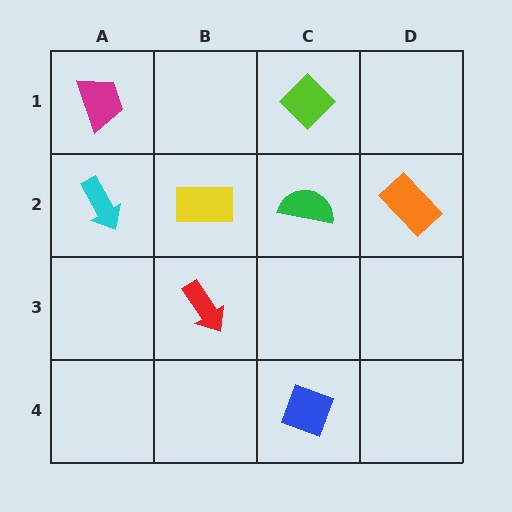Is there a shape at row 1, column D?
No, that cell is empty.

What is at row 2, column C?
A green semicircle.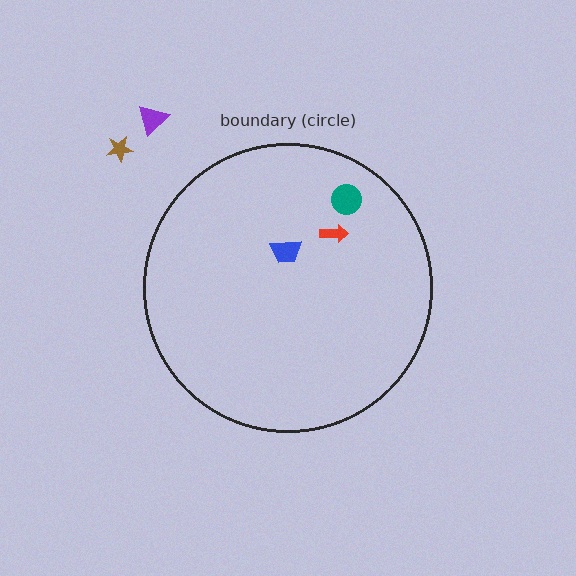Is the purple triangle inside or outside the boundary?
Outside.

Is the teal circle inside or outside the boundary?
Inside.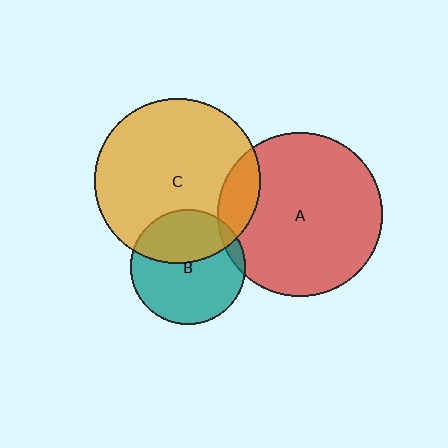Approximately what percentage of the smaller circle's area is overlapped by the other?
Approximately 40%.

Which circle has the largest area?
Circle C (orange).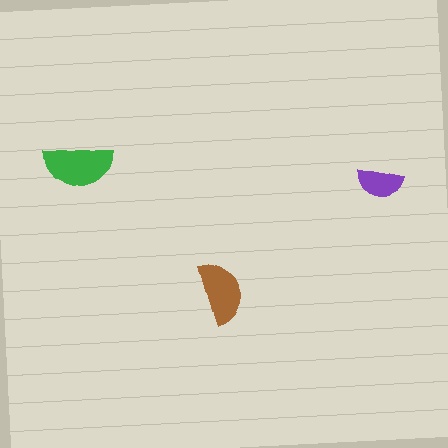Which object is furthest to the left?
The green semicircle is leftmost.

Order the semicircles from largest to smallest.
the green one, the brown one, the purple one.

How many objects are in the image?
There are 3 objects in the image.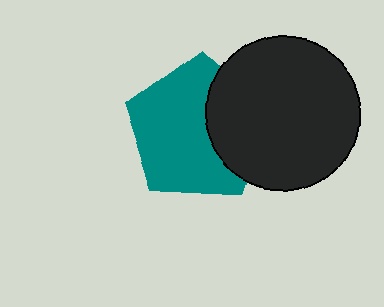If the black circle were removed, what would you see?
You would see the complete teal pentagon.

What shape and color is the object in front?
The object in front is a black circle.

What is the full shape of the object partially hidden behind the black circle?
The partially hidden object is a teal pentagon.